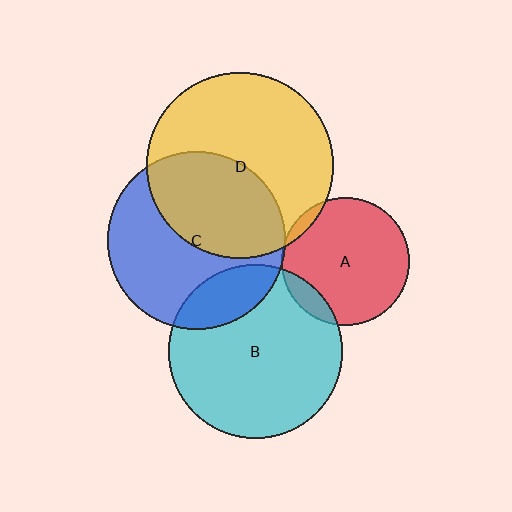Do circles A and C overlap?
Yes.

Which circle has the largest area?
Circle D (yellow).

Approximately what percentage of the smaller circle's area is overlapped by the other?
Approximately 5%.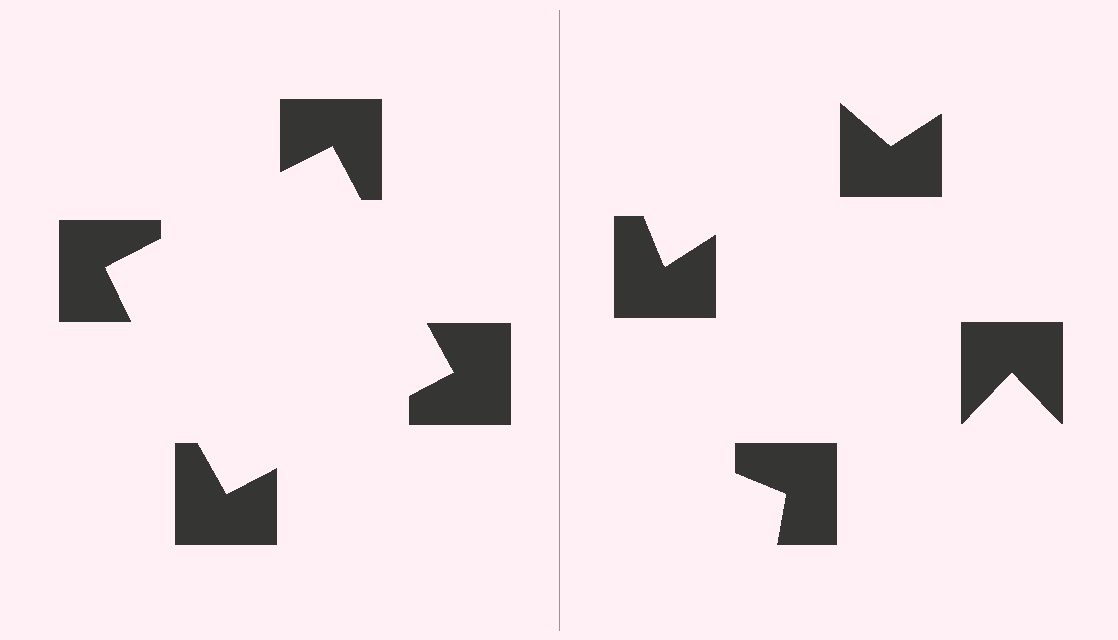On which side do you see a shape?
An illusory square appears on the left side. On the right side the wedge cuts are rotated, so no coherent shape forms.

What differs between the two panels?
The notched squares are positioned identically on both sides; only the wedge orientations differ. On the left they align to a square; on the right they are misaligned.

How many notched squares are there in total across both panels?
8 — 4 on each side.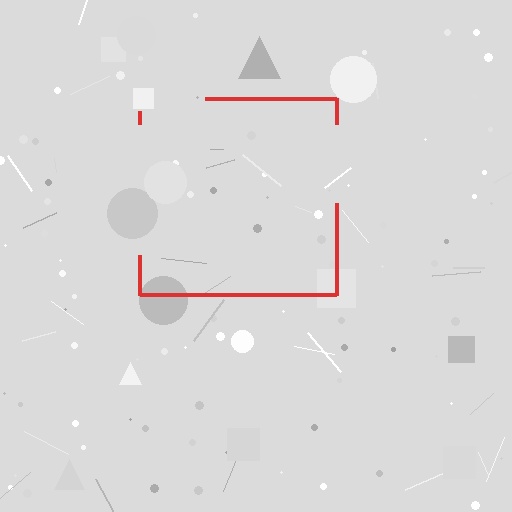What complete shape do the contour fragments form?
The contour fragments form a square.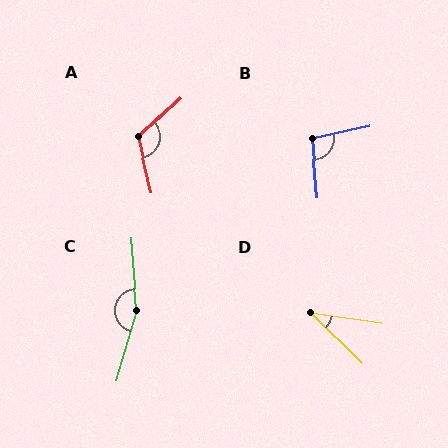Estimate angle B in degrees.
Approximately 98 degrees.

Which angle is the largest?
C, at approximately 159 degrees.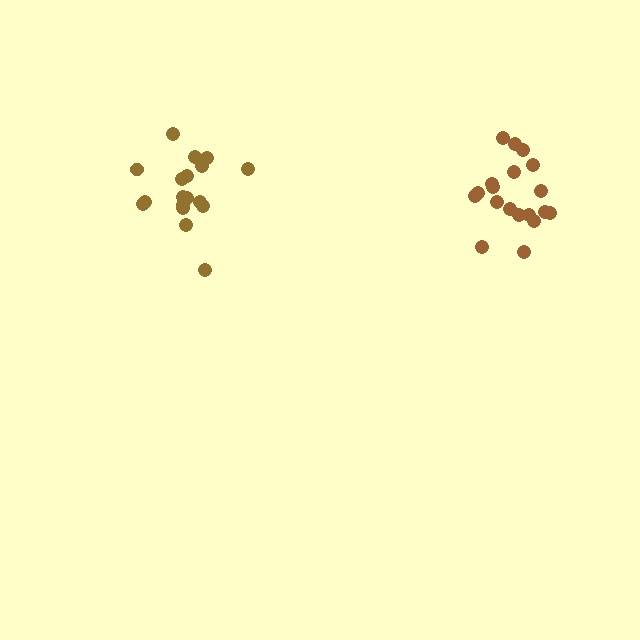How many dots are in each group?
Group 1: 18 dots, Group 2: 19 dots (37 total).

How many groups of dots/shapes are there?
There are 2 groups.